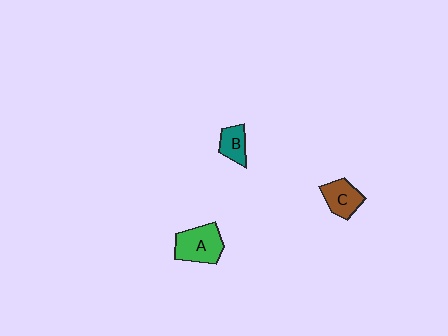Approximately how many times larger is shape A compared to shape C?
Approximately 1.4 times.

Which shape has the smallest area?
Shape B (teal).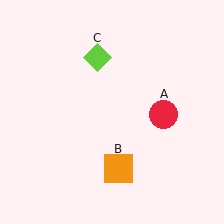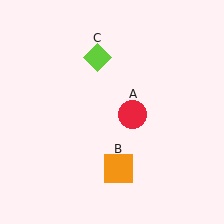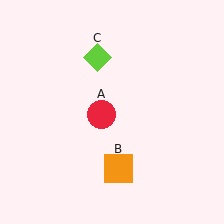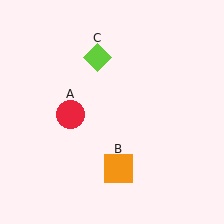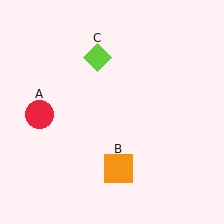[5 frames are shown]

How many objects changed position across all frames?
1 object changed position: red circle (object A).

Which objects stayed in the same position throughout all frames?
Orange square (object B) and lime diamond (object C) remained stationary.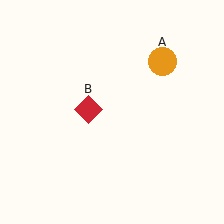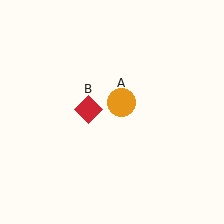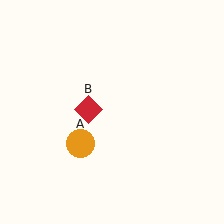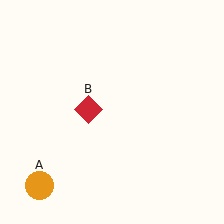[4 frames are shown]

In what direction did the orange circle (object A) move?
The orange circle (object A) moved down and to the left.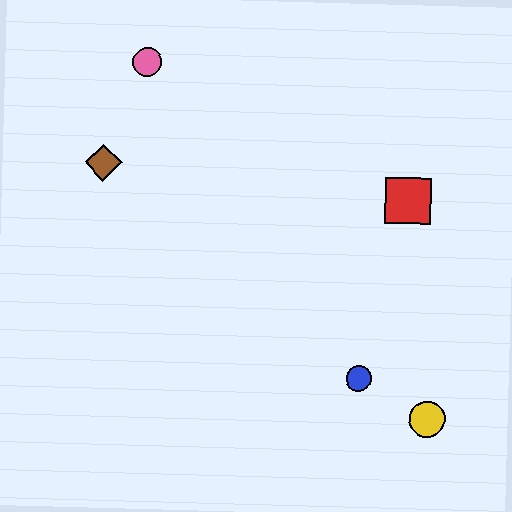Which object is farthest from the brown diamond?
The yellow circle is farthest from the brown diamond.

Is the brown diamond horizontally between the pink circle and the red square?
No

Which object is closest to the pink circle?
The brown diamond is closest to the pink circle.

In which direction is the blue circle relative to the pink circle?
The blue circle is below the pink circle.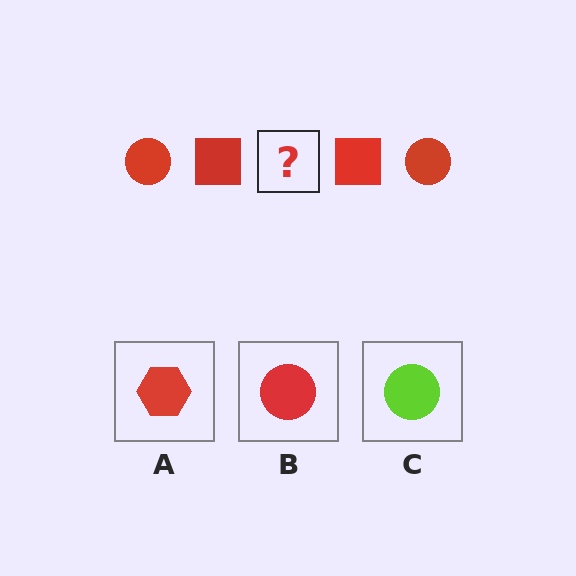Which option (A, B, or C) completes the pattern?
B.